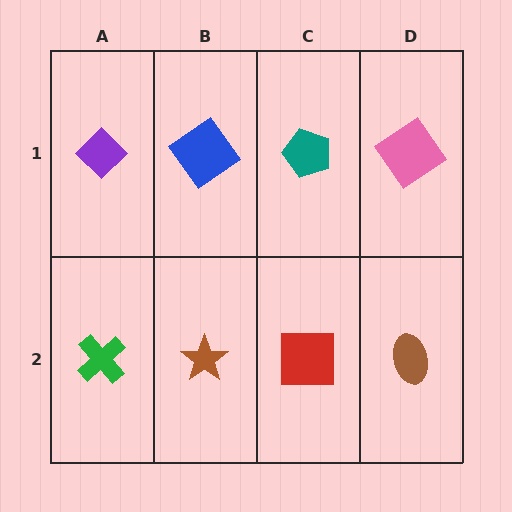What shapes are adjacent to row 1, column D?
A brown ellipse (row 2, column D), a teal pentagon (row 1, column C).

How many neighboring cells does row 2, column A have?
2.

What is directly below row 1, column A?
A green cross.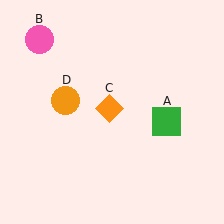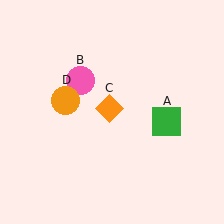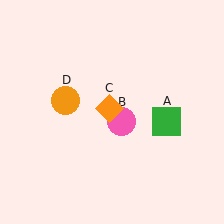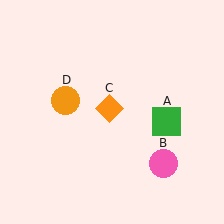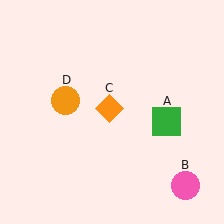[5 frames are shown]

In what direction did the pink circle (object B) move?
The pink circle (object B) moved down and to the right.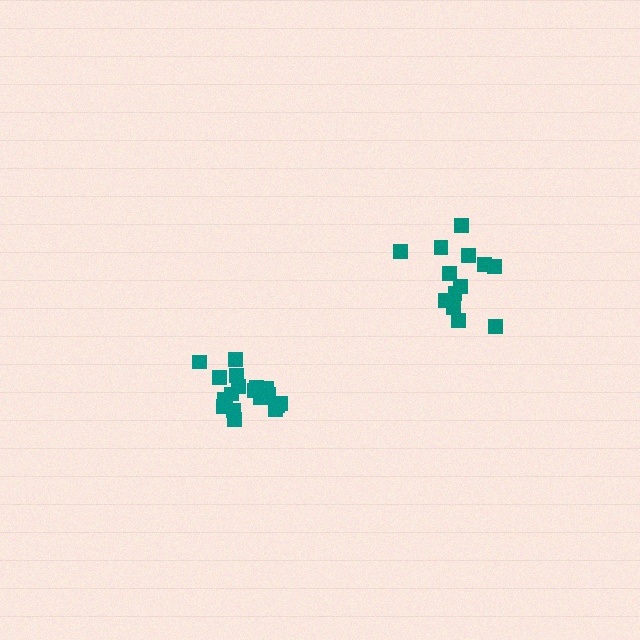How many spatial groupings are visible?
There are 2 spatial groupings.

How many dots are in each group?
Group 1: 19 dots, Group 2: 13 dots (32 total).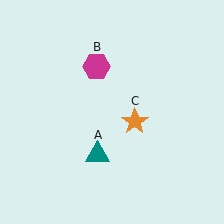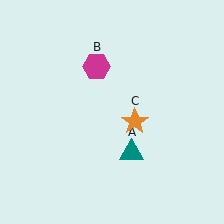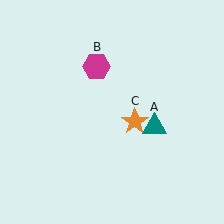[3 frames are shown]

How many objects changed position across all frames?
1 object changed position: teal triangle (object A).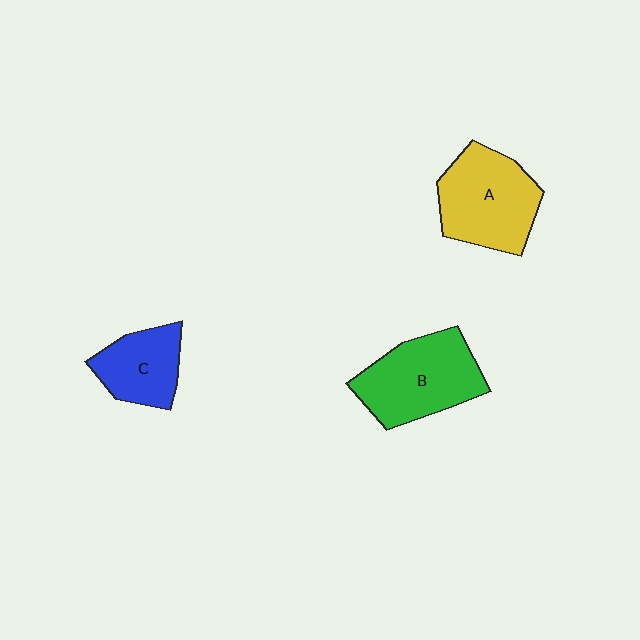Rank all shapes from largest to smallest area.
From largest to smallest: B (green), A (yellow), C (blue).